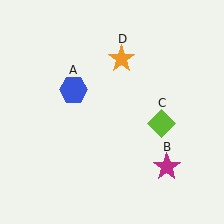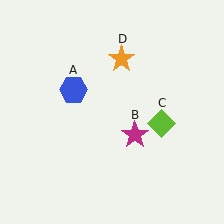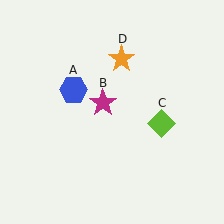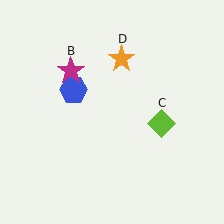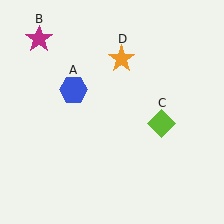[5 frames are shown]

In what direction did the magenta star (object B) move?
The magenta star (object B) moved up and to the left.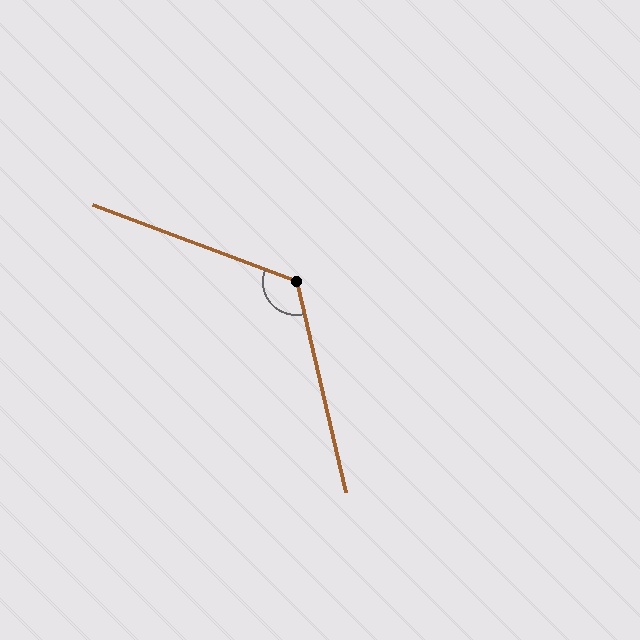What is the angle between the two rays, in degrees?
Approximately 124 degrees.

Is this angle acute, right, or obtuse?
It is obtuse.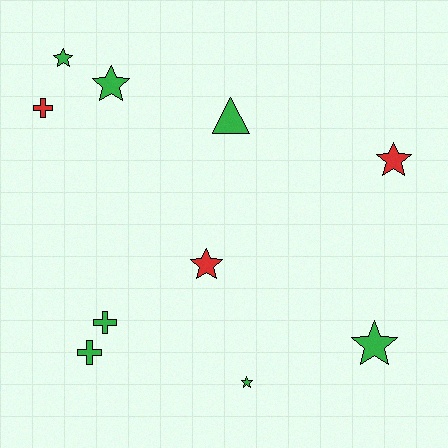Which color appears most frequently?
Green, with 7 objects.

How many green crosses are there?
There are 2 green crosses.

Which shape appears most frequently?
Star, with 6 objects.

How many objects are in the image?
There are 10 objects.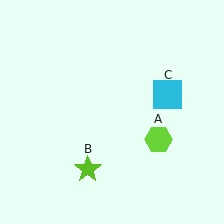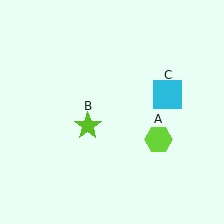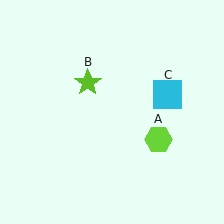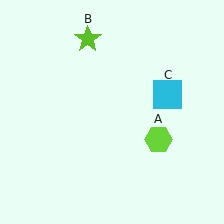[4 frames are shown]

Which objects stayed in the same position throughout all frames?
Lime hexagon (object A) and cyan square (object C) remained stationary.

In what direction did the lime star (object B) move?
The lime star (object B) moved up.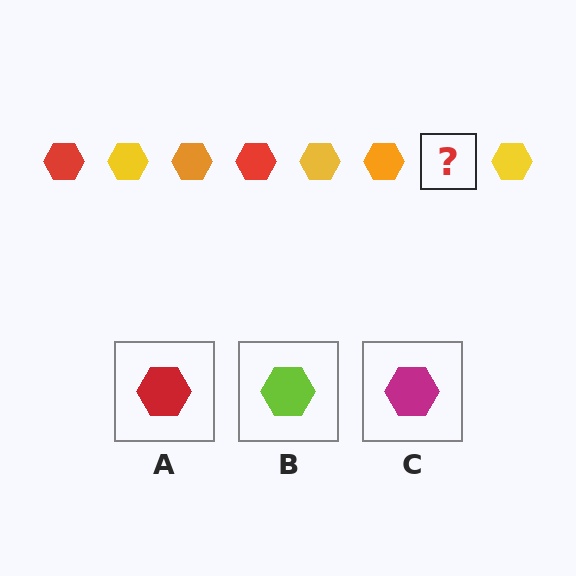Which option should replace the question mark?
Option A.